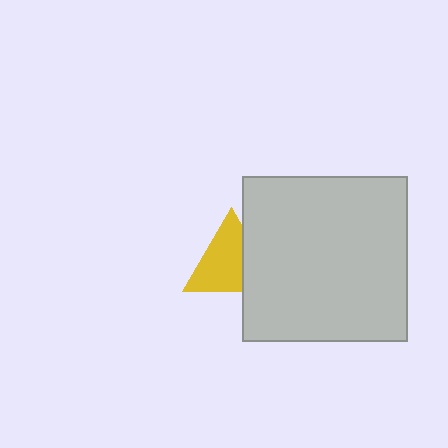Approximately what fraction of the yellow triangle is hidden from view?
Roughly 31% of the yellow triangle is hidden behind the light gray square.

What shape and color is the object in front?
The object in front is a light gray square.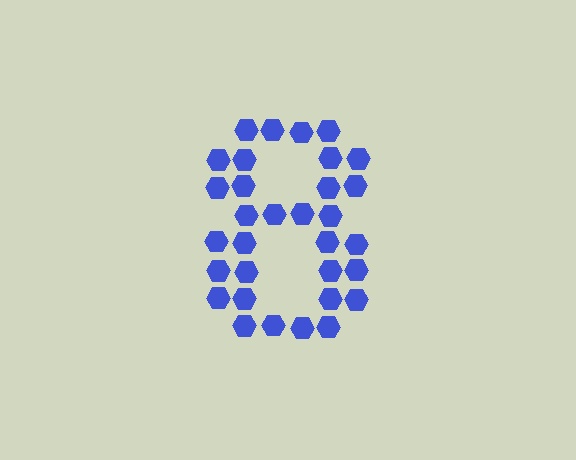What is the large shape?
The large shape is the digit 8.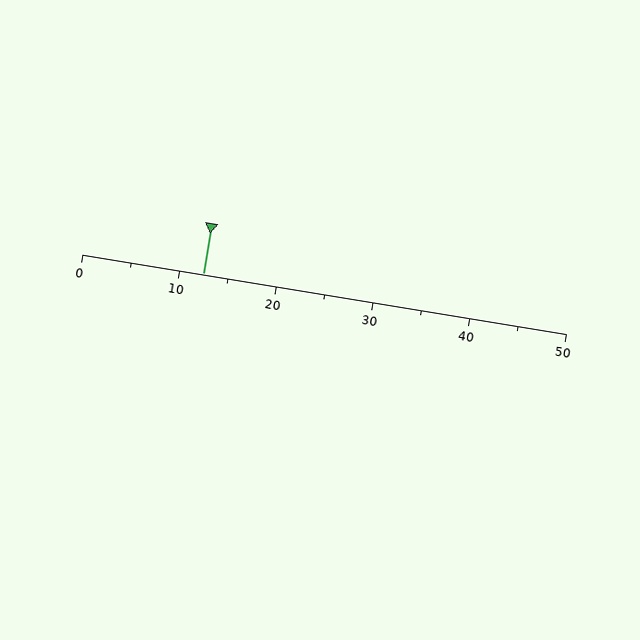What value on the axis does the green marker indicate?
The marker indicates approximately 12.5.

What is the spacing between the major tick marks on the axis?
The major ticks are spaced 10 apart.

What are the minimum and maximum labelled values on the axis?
The axis runs from 0 to 50.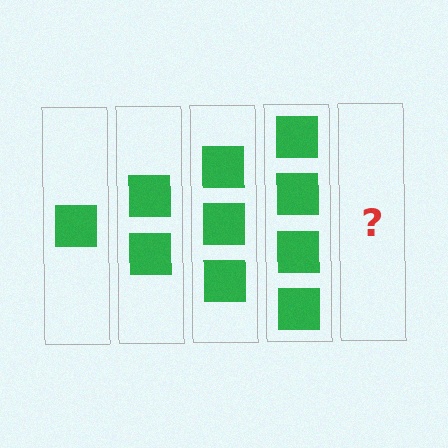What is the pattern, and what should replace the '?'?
The pattern is that each step adds one more square. The '?' should be 5 squares.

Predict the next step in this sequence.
The next step is 5 squares.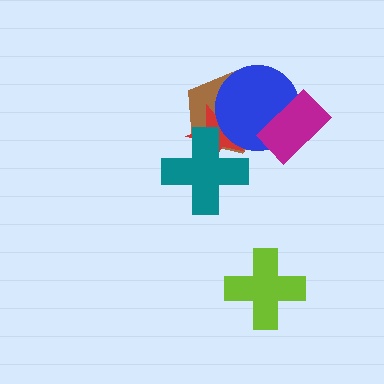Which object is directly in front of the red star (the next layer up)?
The blue circle is directly in front of the red star.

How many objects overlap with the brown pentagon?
4 objects overlap with the brown pentagon.